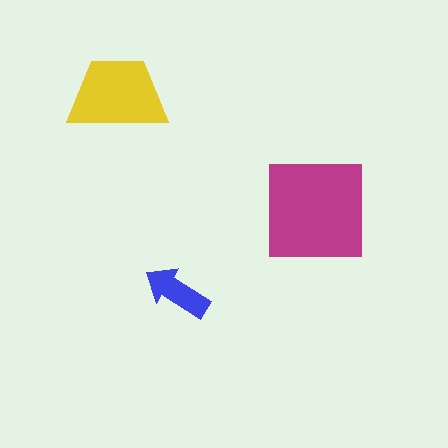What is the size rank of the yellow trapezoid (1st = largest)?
2nd.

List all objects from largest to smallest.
The magenta square, the yellow trapezoid, the blue arrow.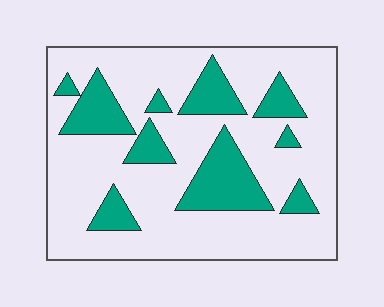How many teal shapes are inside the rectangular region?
10.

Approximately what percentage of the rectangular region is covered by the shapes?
Approximately 25%.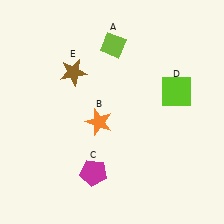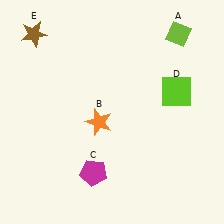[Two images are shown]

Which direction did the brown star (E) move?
The brown star (E) moved left.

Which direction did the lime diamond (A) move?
The lime diamond (A) moved right.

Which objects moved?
The objects that moved are: the lime diamond (A), the brown star (E).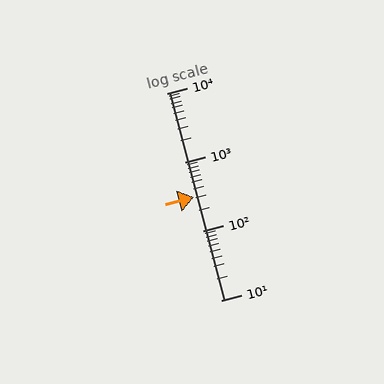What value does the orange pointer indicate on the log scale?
The pointer indicates approximately 310.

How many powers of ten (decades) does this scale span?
The scale spans 3 decades, from 10 to 10000.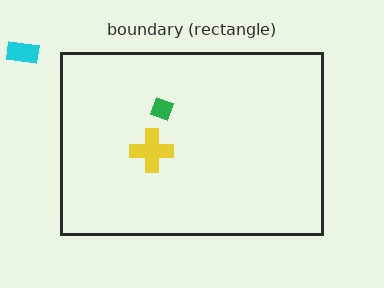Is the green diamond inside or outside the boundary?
Inside.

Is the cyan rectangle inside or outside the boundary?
Outside.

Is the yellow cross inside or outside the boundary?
Inside.